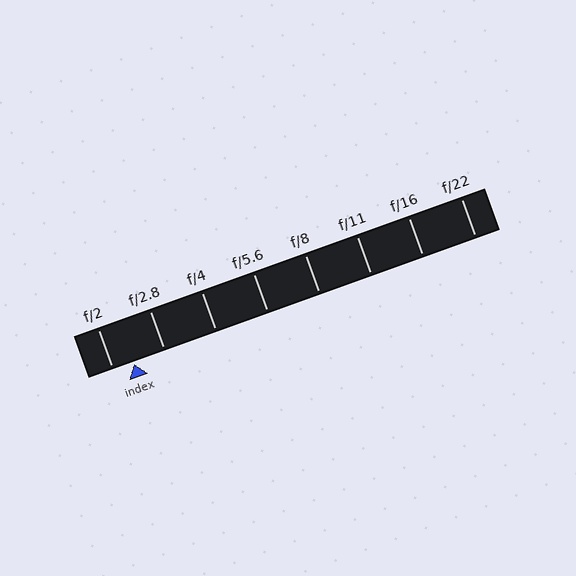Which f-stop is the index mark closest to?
The index mark is closest to f/2.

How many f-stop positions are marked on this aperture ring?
There are 8 f-stop positions marked.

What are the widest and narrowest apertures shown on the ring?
The widest aperture shown is f/2 and the narrowest is f/22.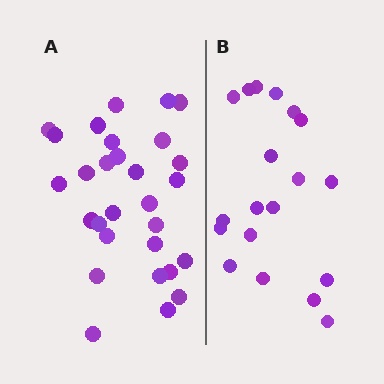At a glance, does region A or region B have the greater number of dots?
Region A (the left region) has more dots.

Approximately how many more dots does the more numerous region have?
Region A has roughly 10 or so more dots than region B.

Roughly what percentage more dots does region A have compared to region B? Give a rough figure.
About 55% more.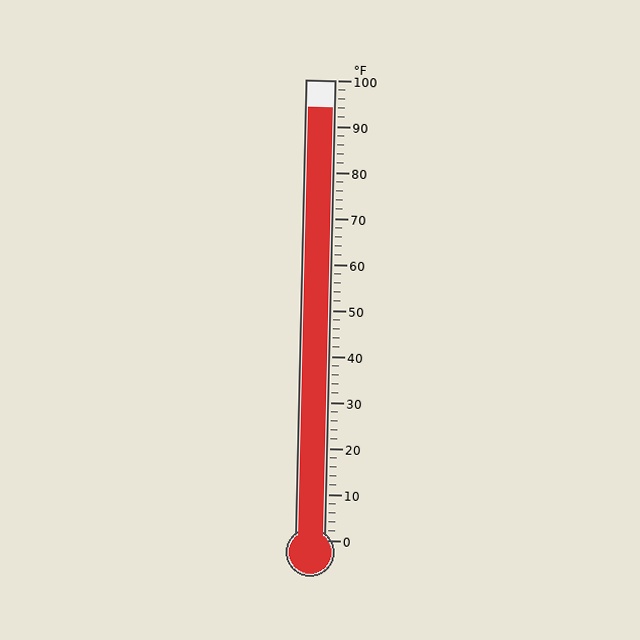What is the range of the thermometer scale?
The thermometer scale ranges from 0°F to 100°F.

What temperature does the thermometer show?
The thermometer shows approximately 94°F.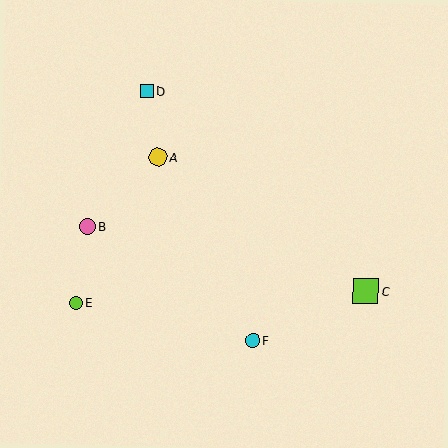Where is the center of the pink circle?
The center of the pink circle is at (87, 227).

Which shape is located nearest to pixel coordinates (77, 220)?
The pink circle (labeled B) at (87, 227) is nearest to that location.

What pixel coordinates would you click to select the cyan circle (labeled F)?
Click at (253, 340) to select the cyan circle F.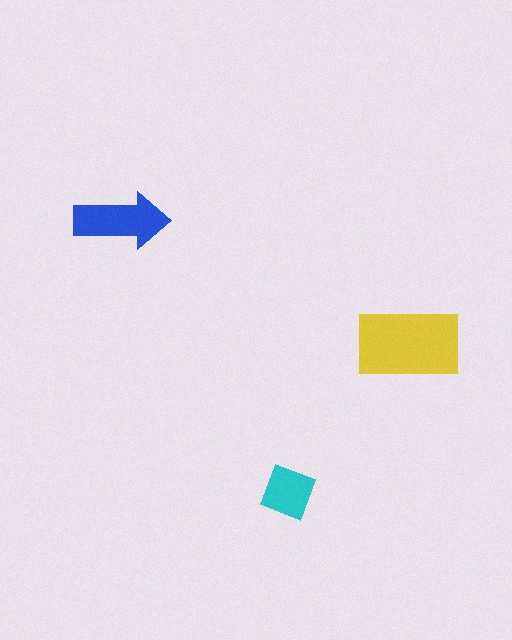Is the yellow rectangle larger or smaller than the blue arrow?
Larger.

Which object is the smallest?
The cyan square.